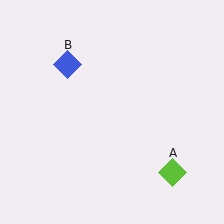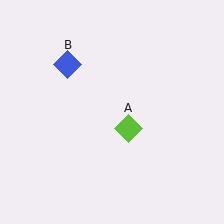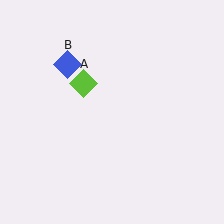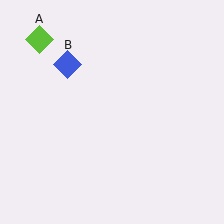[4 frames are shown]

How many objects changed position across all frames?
1 object changed position: lime diamond (object A).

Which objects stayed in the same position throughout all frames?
Blue diamond (object B) remained stationary.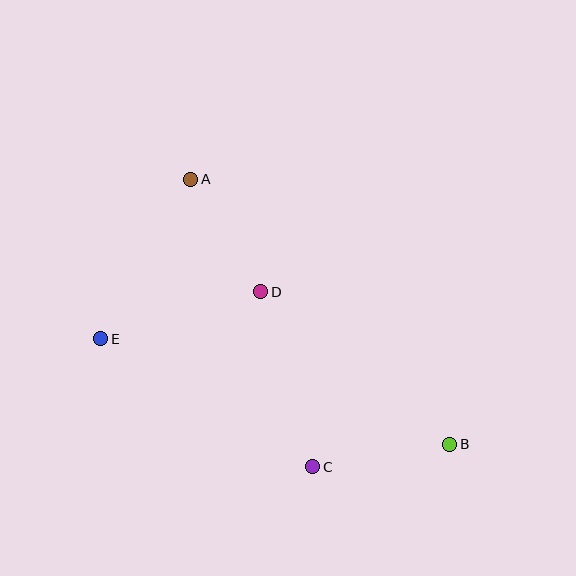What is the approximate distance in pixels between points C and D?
The distance between C and D is approximately 182 pixels.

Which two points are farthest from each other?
Points A and B are farthest from each other.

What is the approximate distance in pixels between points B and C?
The distance between B and C is approximately 139 pixels.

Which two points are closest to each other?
Points A and D are closest to each other.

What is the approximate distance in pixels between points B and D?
The distance between B and D is approximately 243 pixels.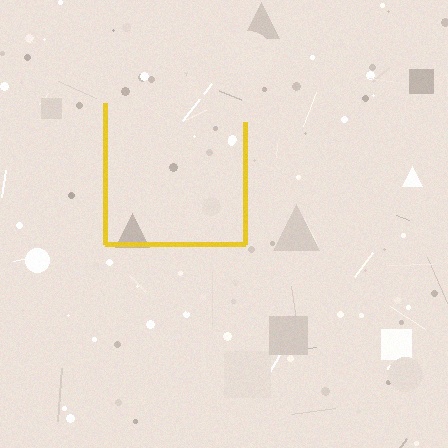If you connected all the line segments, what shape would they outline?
They would outline a square.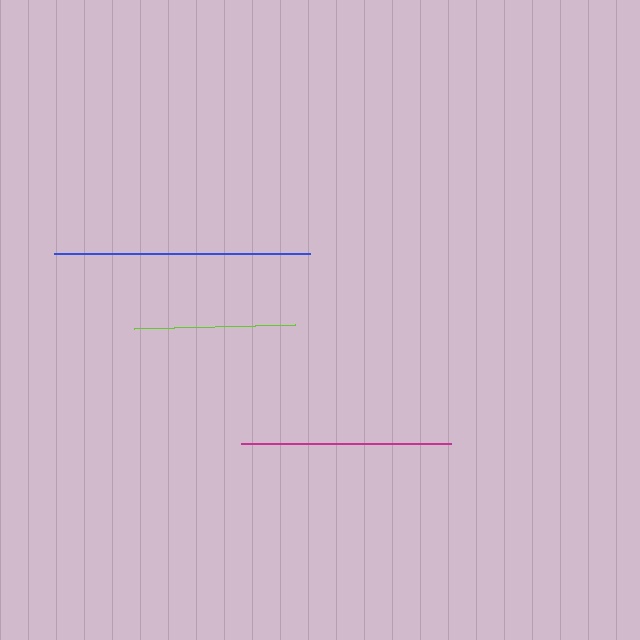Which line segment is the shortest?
The lime line is the shortest at approximately 161 pixels.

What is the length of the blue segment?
The blue segment is approximately 257 pixels long.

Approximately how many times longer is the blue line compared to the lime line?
The blue line is approximately 1.6 times the length of the lime line.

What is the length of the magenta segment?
The magenta segment is approximately 210 pixels long.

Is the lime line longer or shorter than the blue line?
The blue line is longer than the lime line.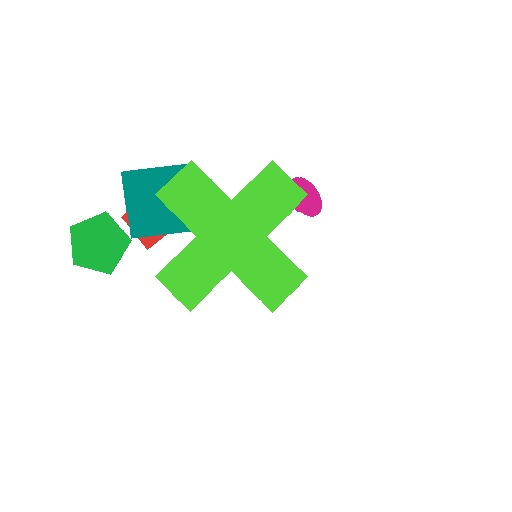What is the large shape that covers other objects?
A lime cross.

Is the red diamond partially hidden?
Yes, the red diamond is partially hidden behind the lime cross.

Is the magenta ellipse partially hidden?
Yes, the magenta ellipse is partially hidden behind the lime cross.